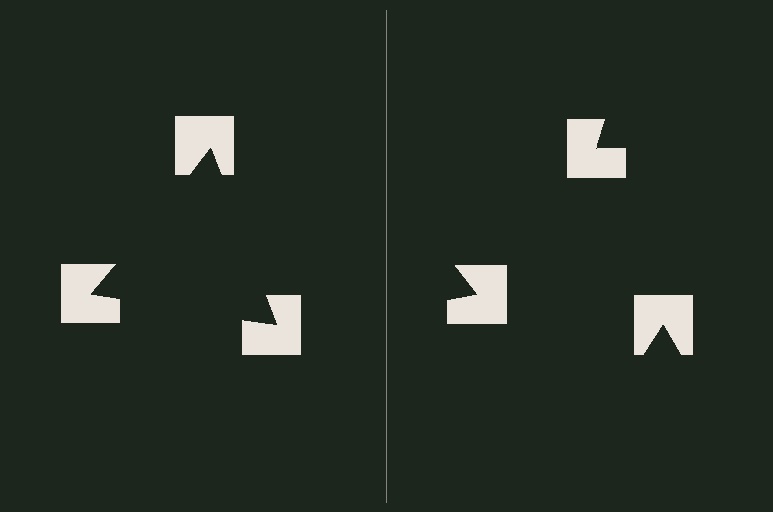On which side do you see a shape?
An illusory triangle appears on the left side. On the right side the wedge cuts are rotated, so no coherent shape forms.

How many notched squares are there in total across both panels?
6 — 3 on each side.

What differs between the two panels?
The notched squares are positioned identically on both sides; only the wedge orientations differ. On the left they align to a triangle; on the right they are misaligned.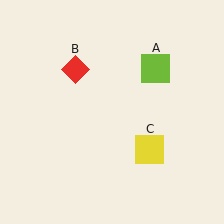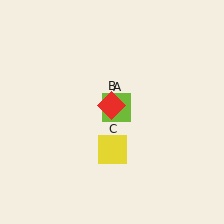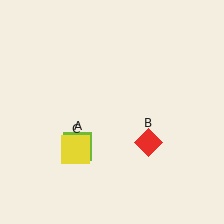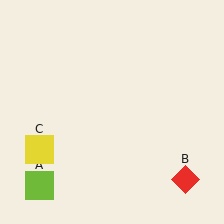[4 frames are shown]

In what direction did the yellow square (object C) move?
The yellow square (object C) moved left.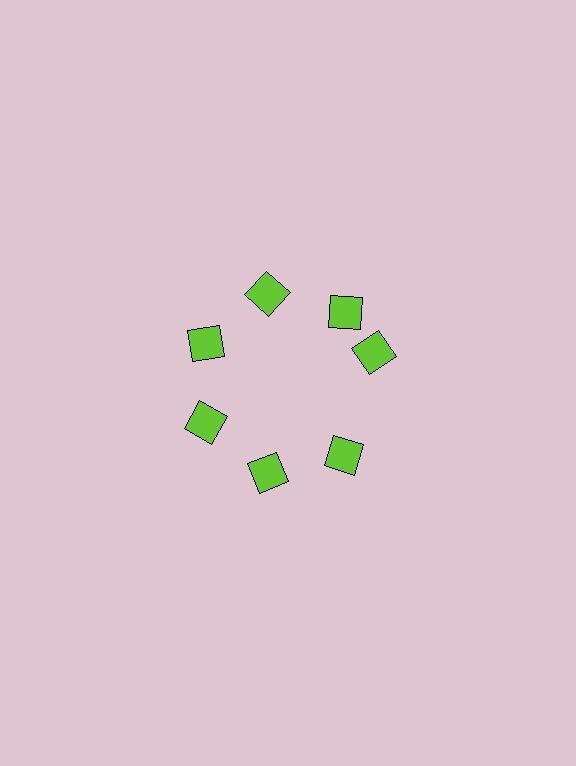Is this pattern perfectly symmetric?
No. The 7 lime squares are arranged in a ring, but one element near the 3 o'clock position is rotated out of alignment along the ring, breaking the 7-fold rotational symmetry.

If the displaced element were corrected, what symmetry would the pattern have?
It would have 7-fold rotational symmetry — the pattern would map onto itself every 51 degrees.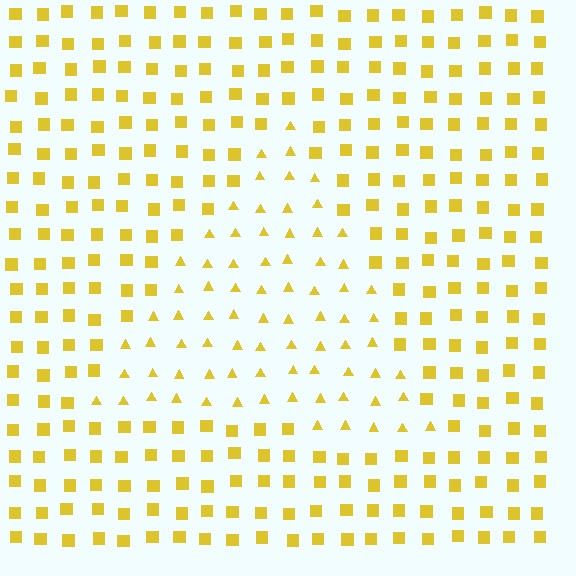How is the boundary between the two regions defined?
The boundary is defined by a change in element shape: triangles inside vs. squares outside. All elements share the same color and spacing.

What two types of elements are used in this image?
The image uses triangles inside the triangle region and squares outside it.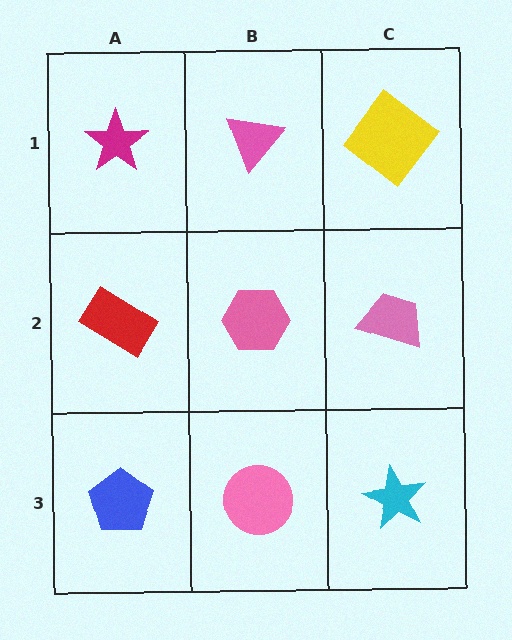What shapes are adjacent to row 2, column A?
A magenta star (row 1, column A), a blue pentagon (row 3, column A), a pink hexagon (row 2, column B).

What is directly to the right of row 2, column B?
A pink trapezoid.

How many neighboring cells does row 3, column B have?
3.